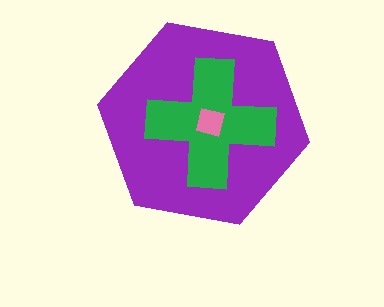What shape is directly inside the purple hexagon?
The green cross.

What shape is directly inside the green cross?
The pink square.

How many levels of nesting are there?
3.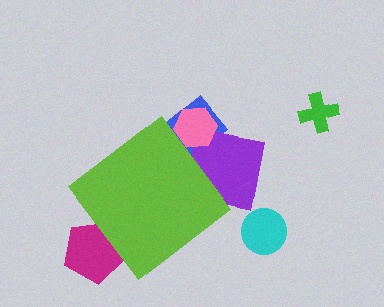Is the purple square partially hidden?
Yes, the purple square is partially hidden behind the lime diamond.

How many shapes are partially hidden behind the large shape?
4 shapes are partially hidden.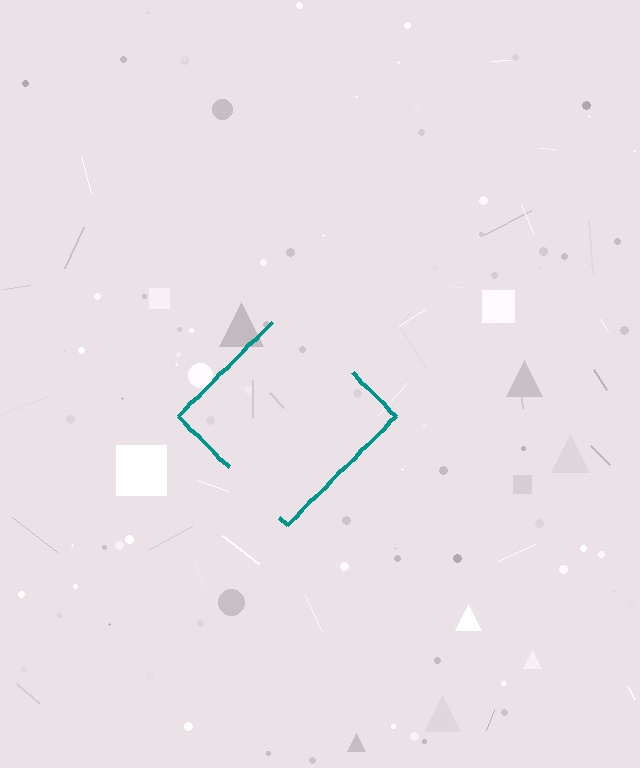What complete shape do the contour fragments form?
The contour fragments form a diamond.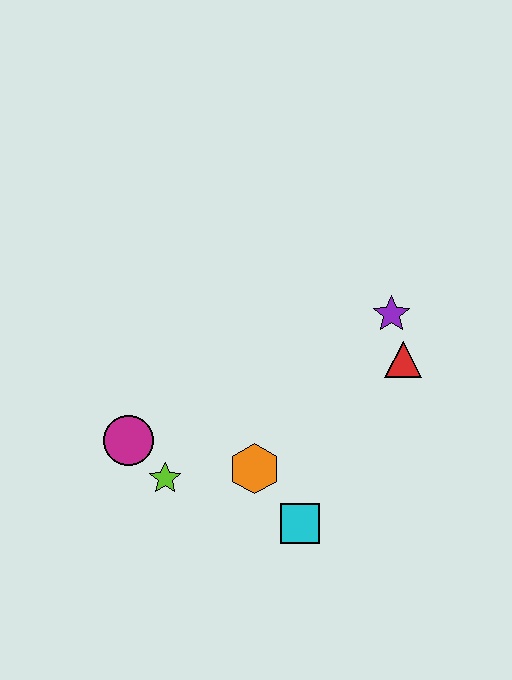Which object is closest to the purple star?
The red triangle is closest to the purple star.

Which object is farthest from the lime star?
The purple star is farthest from the lime star.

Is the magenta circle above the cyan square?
Yes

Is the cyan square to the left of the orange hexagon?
No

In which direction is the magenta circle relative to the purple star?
The magenta circle is to the left of the purple star.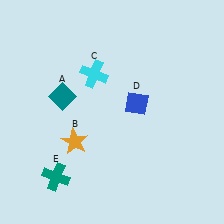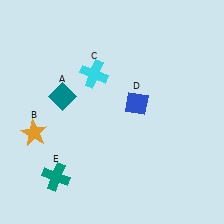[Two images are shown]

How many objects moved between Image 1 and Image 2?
1 object moved between the two images.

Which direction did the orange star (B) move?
The orange star (B) moved left.